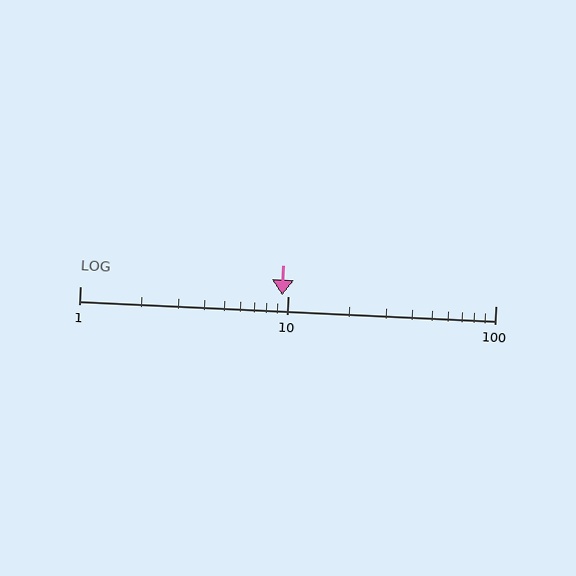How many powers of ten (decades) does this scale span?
The scale spans 2 decades, from 1 to 100.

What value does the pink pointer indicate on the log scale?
The pointer indicates approximately 9.4.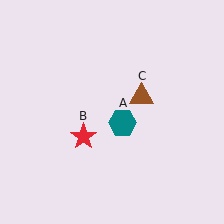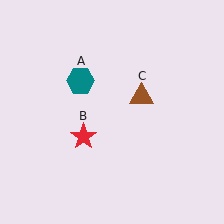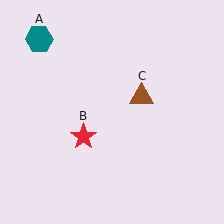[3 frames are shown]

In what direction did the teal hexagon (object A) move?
The teal hexagon (object A) moved up and to the left.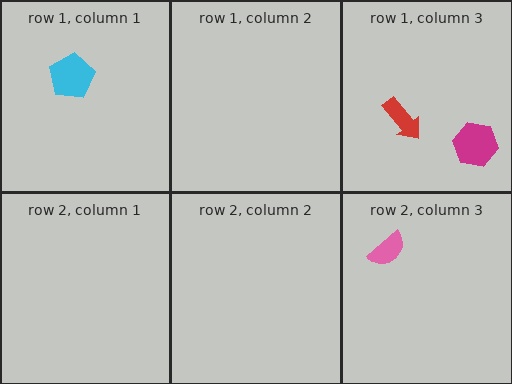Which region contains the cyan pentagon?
The row 1, column 1 region.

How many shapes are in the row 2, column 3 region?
1.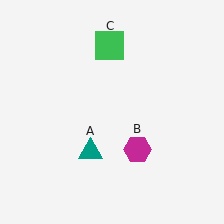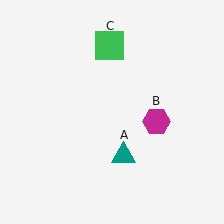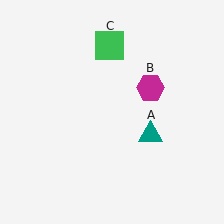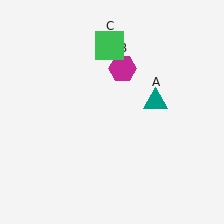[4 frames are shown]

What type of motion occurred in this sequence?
The teal triangle (object A), magenta hexagon (object B) rotated counterclockwise around the center of the scene.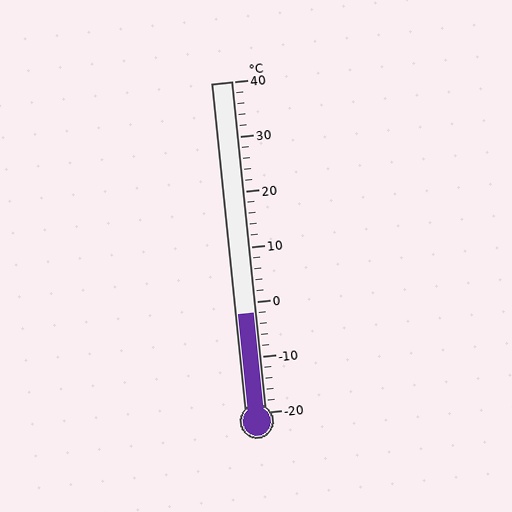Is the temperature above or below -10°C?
The temperature is above -10°C.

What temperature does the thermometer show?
The thermometer shows approximately -2°C.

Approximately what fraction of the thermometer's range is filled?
The thermometer is filled to approximately 30% of its range.